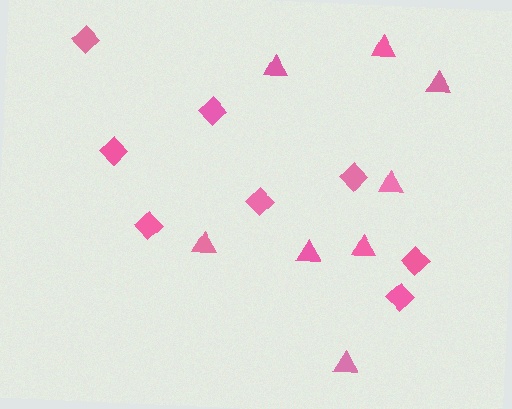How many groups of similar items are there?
There are 2 groups: one group of triangles (8) and one group of diamonds (8).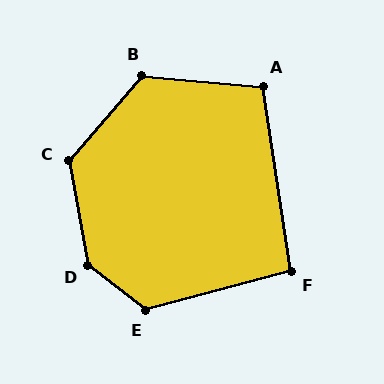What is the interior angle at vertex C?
Approximately 129 degrees (obtuse).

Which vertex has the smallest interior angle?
F, at approximately 96 degrees.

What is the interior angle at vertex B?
Approximately 125 degrees (obtuse).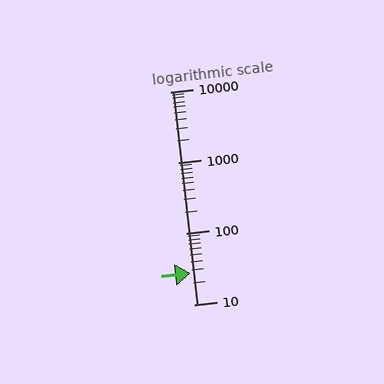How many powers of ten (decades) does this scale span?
The scale spans 3 decades, from 10 to 10000.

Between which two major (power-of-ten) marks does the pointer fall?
The pointer is between 10 and 100.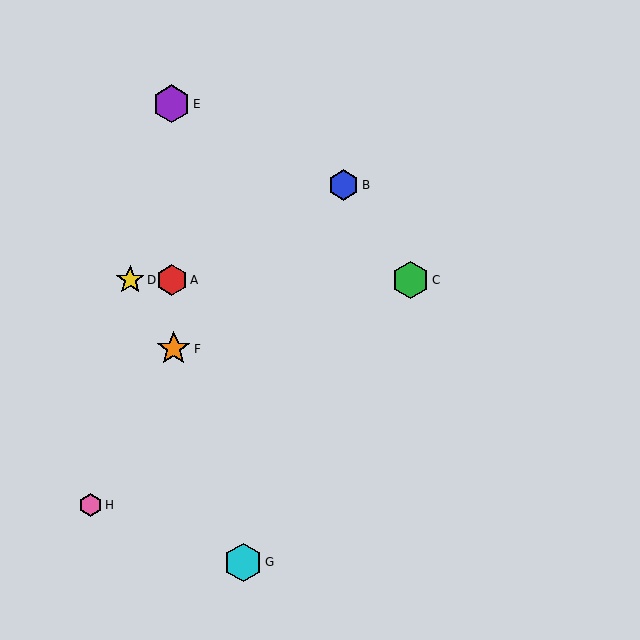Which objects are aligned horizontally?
Objects A, C, D are aligned horizontally.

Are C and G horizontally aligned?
No, C is at y≈280 and G is at y≈562.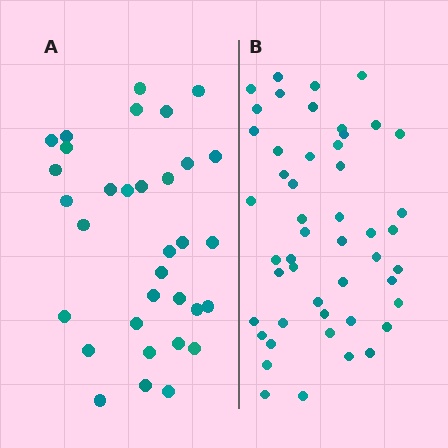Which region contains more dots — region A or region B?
Region B (the right region) has more dots.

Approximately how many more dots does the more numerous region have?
Region B has approximately 15 more dots than region A.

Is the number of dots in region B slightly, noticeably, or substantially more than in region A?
Region B has substantially more. The ratio is roughly 1.5 to 1.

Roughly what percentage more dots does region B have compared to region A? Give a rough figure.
About 50% more.